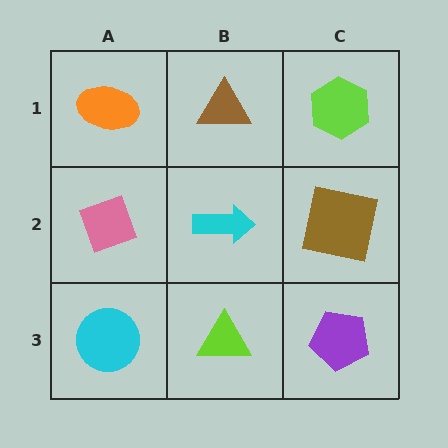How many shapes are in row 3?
3 shapes.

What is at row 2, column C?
A brown square.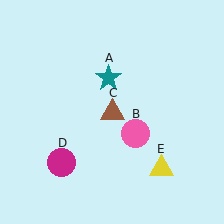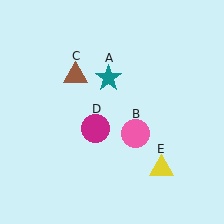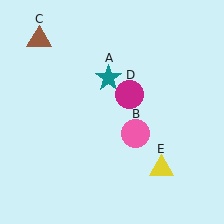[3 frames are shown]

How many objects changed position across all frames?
2 objects changed position: brown triangle (object C), magenta circle (object D).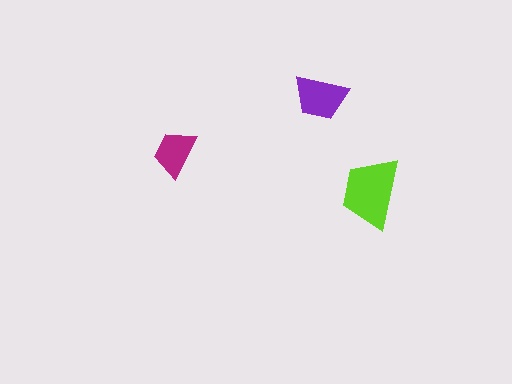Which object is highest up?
The purple trapezoid is topmost.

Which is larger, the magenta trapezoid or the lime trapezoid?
The lime one.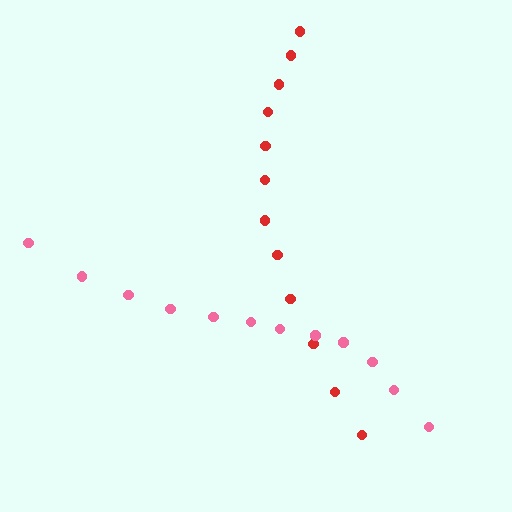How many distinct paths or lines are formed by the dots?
There are 2 distinct paths.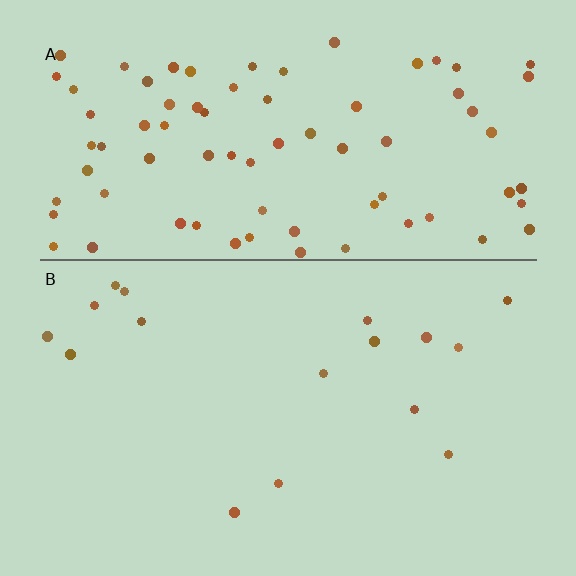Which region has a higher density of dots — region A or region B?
A (the top).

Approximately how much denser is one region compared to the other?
Approximately 4.7× — region A over region B.